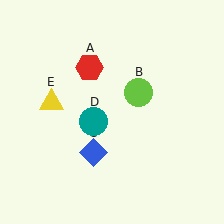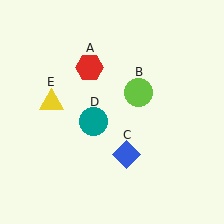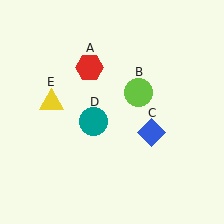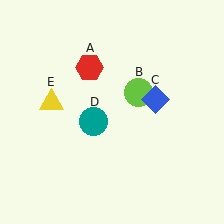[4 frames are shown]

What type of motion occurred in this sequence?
The blue diamond (object C) rotated counterclockwise around the center of the scene.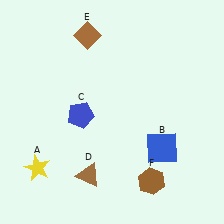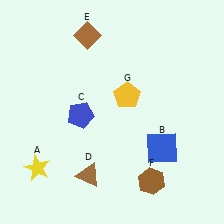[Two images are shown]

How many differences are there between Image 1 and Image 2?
There is 1 difference between the two images.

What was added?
A yellow pentagon (G) was added in Image 2.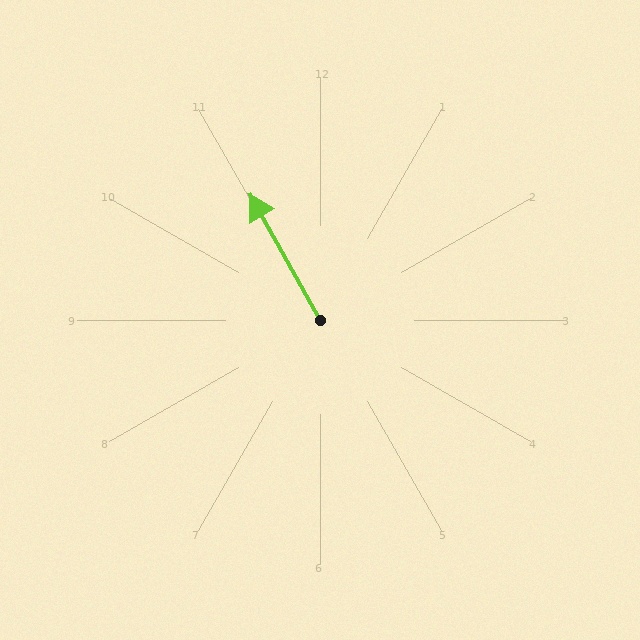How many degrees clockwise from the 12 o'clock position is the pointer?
Approximately 331 degrees.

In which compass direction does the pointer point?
Northwest.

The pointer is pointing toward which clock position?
Roughly 11 o'clock.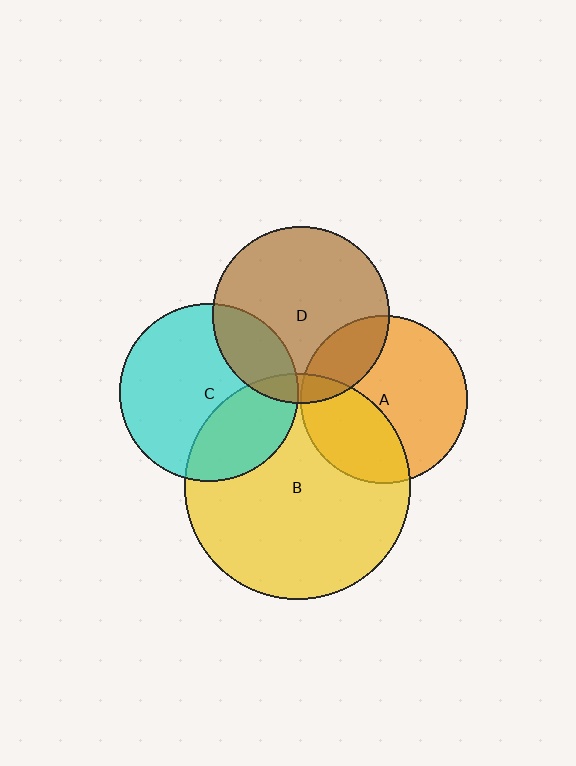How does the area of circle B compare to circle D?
Approximately 1.6 times.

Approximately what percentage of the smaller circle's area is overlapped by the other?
Approximately 30%.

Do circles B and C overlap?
Yes.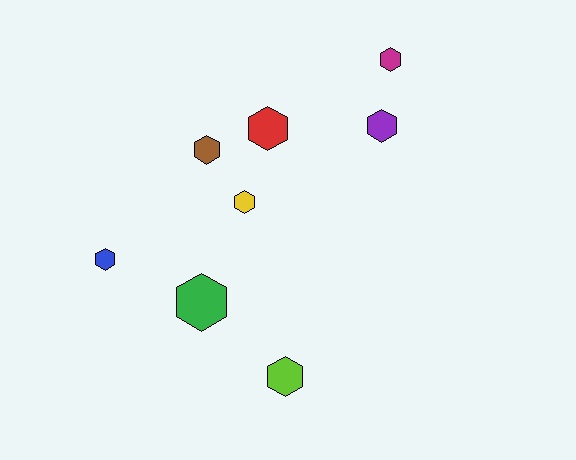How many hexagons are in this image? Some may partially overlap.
There are 8 hexagons.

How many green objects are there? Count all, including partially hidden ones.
There is 1 green object.